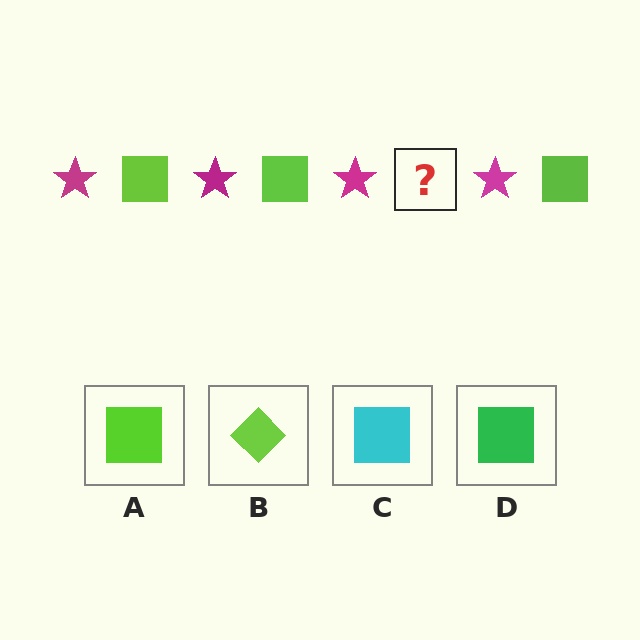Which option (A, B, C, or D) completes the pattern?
A.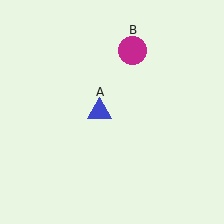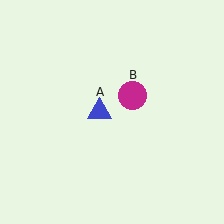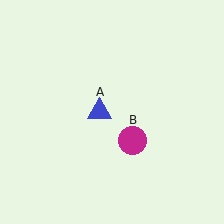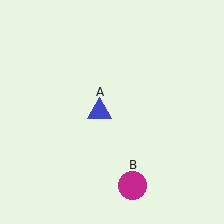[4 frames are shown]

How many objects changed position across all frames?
1 object changed position: magenta circle (object B).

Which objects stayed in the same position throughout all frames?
Blue triangle (object A) remained stationary.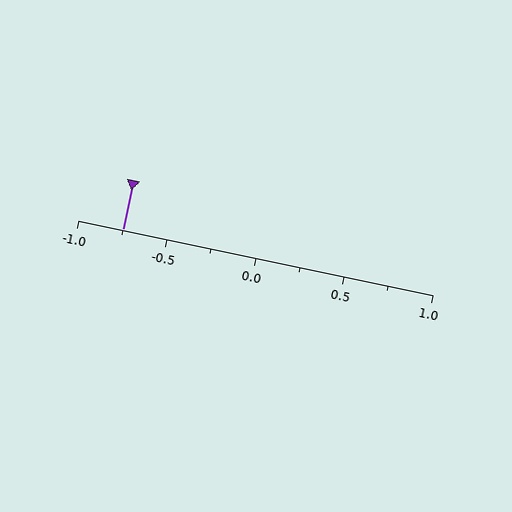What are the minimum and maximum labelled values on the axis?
The axis runs from -1.0 to 1.0.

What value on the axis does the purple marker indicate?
The marker indicates approximately -0.75.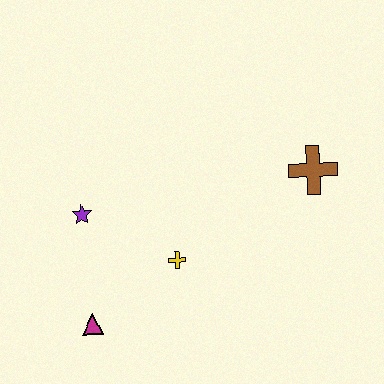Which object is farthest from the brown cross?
The magenta triangle is farthest from the brown cross.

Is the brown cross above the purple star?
Yes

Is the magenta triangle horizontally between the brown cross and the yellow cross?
No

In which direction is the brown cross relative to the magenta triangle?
The brown cross is to the right of the magenta triangle.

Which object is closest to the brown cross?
The yellow cross is closest to the brown cross.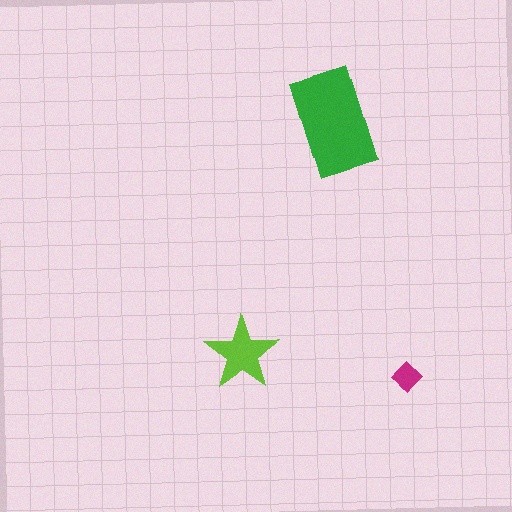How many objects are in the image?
There are 3 objects in the image.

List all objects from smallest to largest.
The magenta diamond, the lime star, the green rectangle.